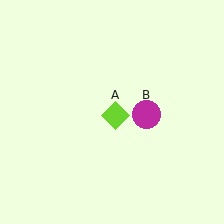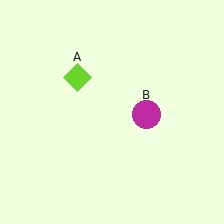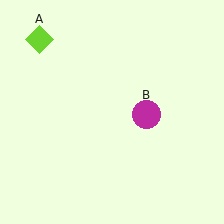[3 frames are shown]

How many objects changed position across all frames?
1 object changed position: lime diamond (object A).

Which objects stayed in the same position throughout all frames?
Magenta circle (object B) remained stationary.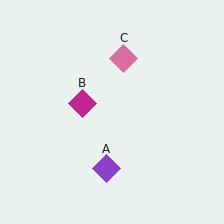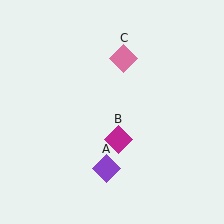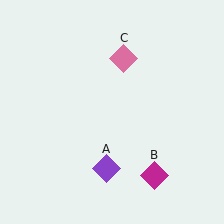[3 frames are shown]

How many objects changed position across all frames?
1 object changed position: magenta diamond (object B).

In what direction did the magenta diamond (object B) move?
The magenta diamond (object B) moved down and to the right.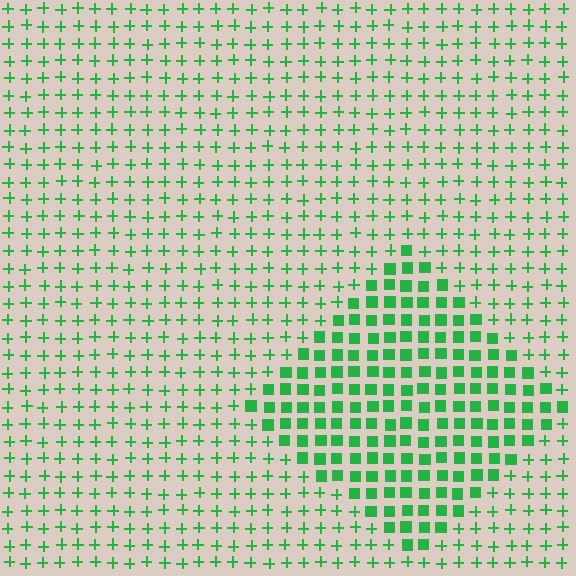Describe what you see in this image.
The image is filled with small green elements arranged in a uniform grid. A diamond-shaped region contains squares, while the surrounding area contains plus signs. The boundary is defined purely by the change in element shape.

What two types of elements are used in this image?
The image uses squares inside the diamond region and plus signs outside it.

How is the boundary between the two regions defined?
The boundary is defined by a change in element shape: squares inside vs. plus signs outside. All elements share the same color and spacing.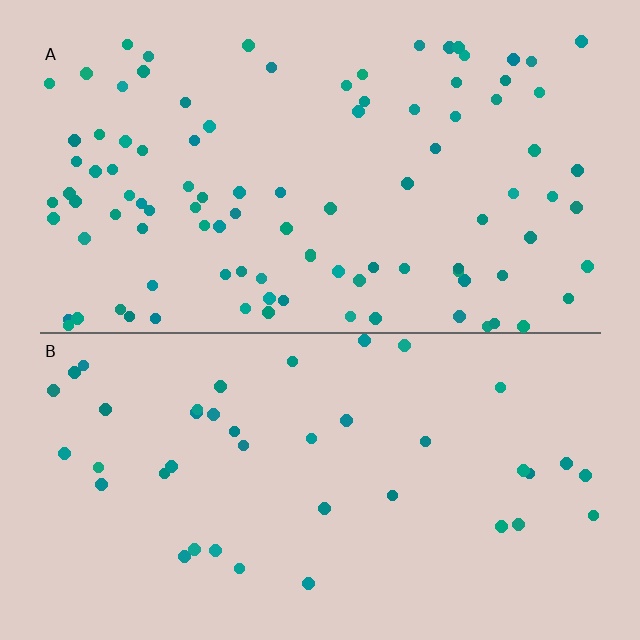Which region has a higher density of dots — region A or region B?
A (the top).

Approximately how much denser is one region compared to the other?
Approximately 2.4× — region A over region B.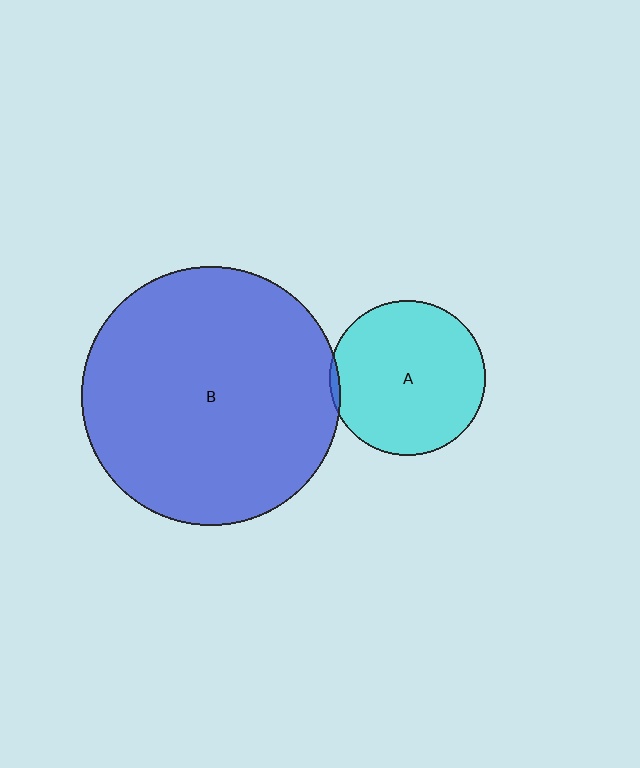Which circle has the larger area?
Circle B (blue).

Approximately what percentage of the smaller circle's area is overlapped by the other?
Approximately 5%.